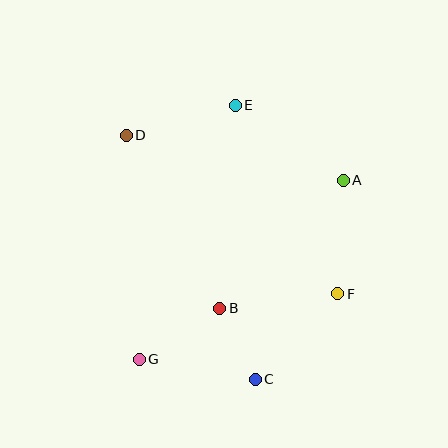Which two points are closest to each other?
Points B and C are closest to each other.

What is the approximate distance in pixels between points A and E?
The distance between A and E is approximately 132 pixels.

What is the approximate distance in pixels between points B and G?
The distance between B and G is approximately 95 pixels.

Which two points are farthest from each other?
Points C and D are farthest from each other.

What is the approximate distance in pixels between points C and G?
The distance between C and G is approximately 118 pixels.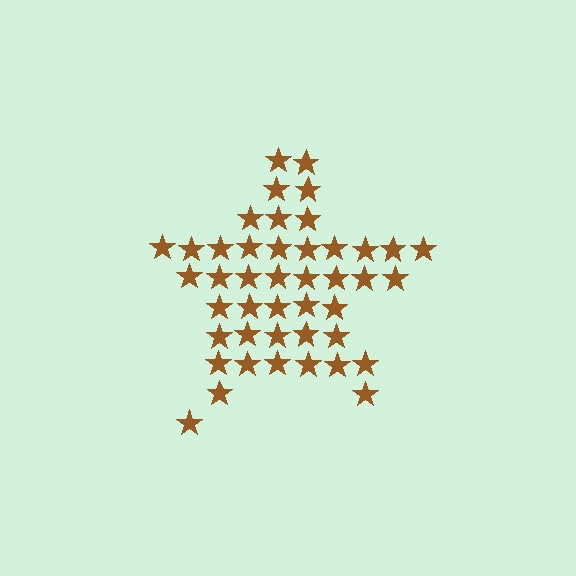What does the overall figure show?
The overall figure shows a star.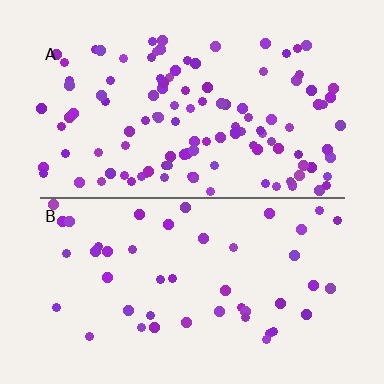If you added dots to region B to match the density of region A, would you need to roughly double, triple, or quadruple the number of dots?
Approximately triple.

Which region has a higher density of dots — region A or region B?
A (the top).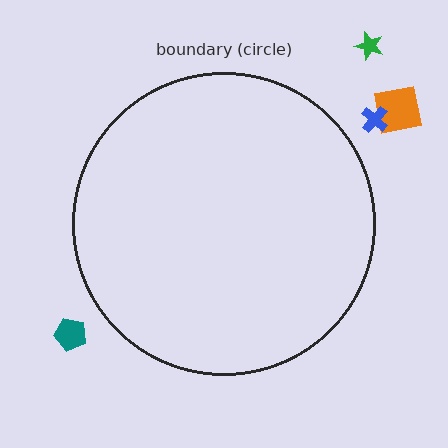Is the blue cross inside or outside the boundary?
Outside.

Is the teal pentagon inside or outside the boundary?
Outside.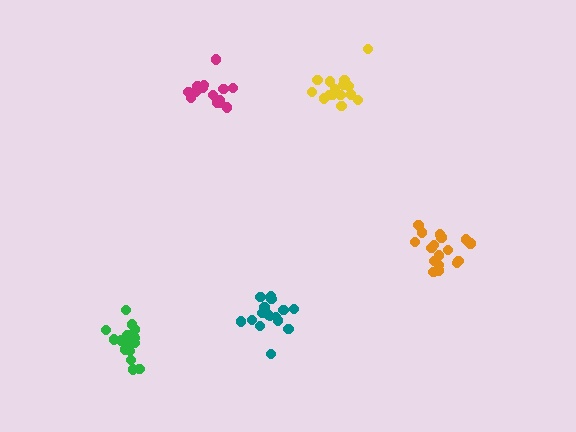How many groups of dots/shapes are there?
There are 5 groups.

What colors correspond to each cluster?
The clusters are colored: orange, magenta, green, teal, yellow.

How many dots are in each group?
Group 1: 17 dots, Group 2: 14 dots, Group 3: 18 dots, Group 4: 17 dots, Group 5: 16 dots (82 total).